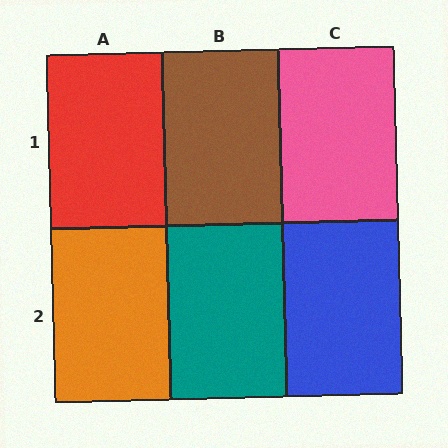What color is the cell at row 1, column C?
Pink.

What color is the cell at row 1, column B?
Brown.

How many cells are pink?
1 cell is pink.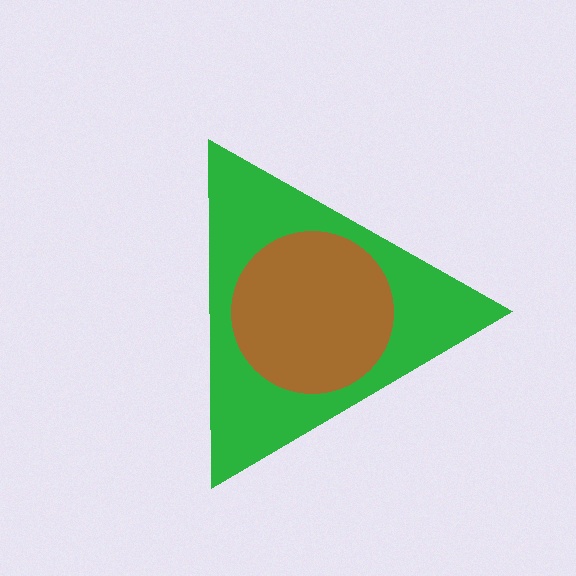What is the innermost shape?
The brown circle.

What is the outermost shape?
The green triangle.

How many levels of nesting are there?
2.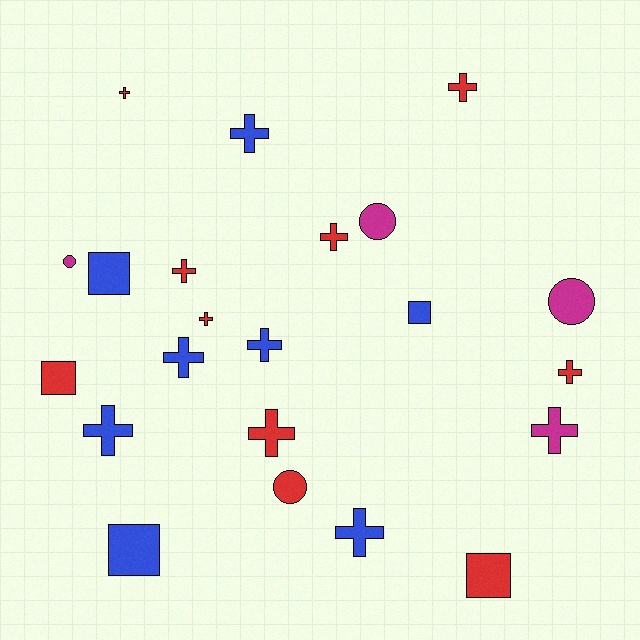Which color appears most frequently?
Red, with 10 objects.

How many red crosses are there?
There are 7 red crosses.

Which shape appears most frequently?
Cross, with 13 objects.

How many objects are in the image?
There are 22 objects.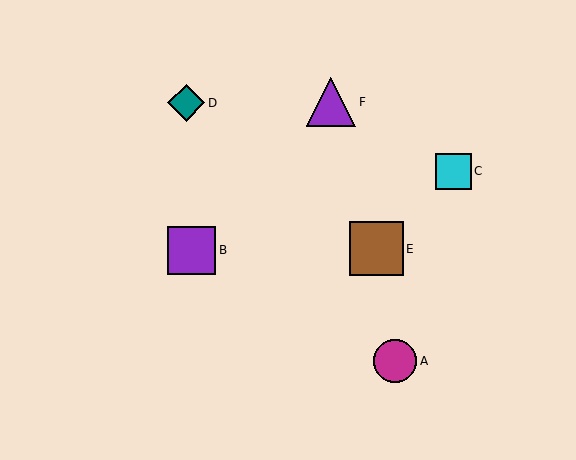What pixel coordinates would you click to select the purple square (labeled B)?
Click at (191, 250) to select the purple square B.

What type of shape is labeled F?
Shape F is a purple triangle.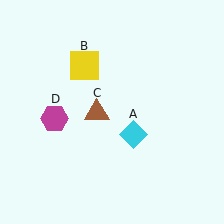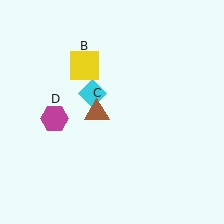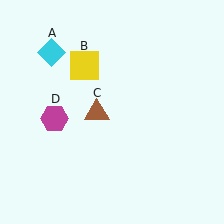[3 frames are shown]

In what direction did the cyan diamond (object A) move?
The cyan diamond (object A) moved up and to the left.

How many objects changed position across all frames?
1 object changed position: cyan diamond (object A).